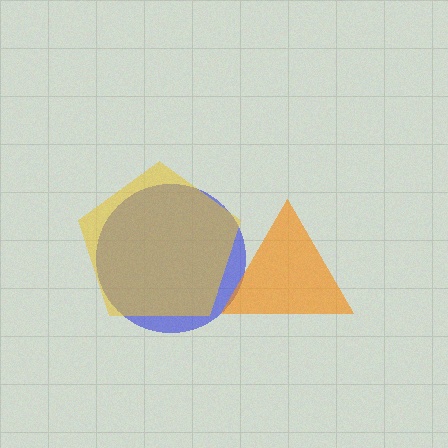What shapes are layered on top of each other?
The layered shapes are: a blue circle, a yellow pentagon, an orange triangle.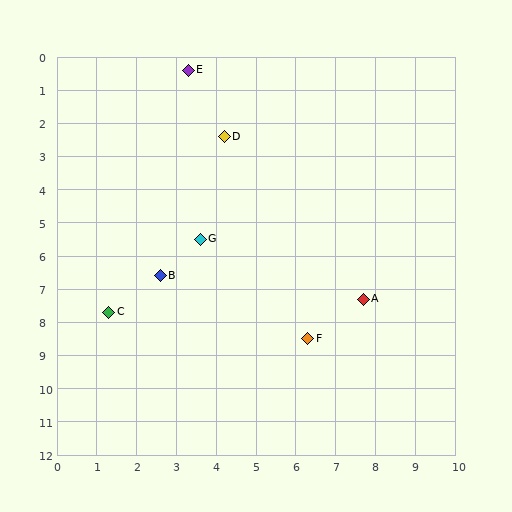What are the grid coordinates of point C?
Point C is at approximately (1.3, 7.7).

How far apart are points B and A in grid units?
Points B and A are about 5.1 grid units apart.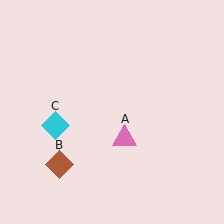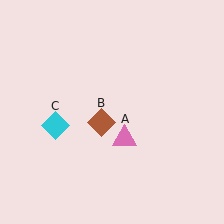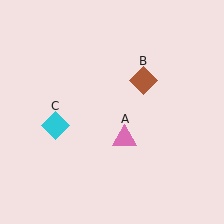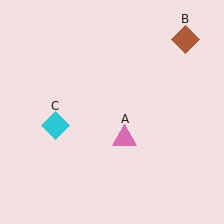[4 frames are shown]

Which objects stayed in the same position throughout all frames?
Pink triangle (object A) and cyan diamond (object C) remained stationary.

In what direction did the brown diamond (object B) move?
The brown diamond (object B) moved up and to the right.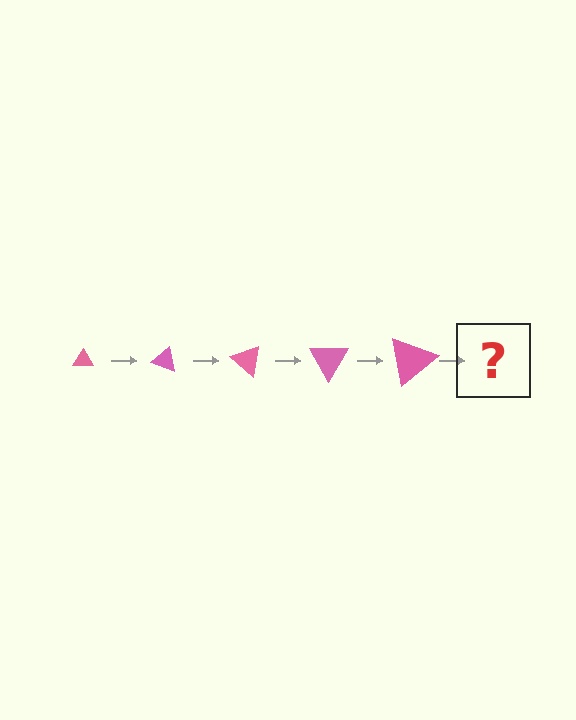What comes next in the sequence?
The next element should be a triangle, larger than the previous one and rotated 100 degrees from the start.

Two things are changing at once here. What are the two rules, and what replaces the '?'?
The two rules are that the triangle grows larger each step and it rotates 20 degrees each step. The '?' should be a triangle, larger than the previous one and rotated 100 degrees from the start.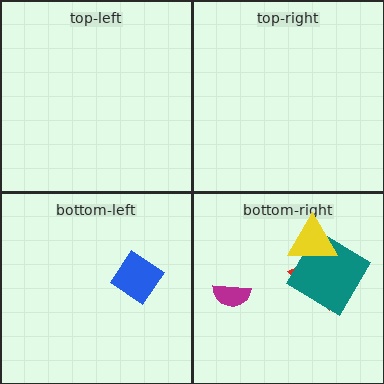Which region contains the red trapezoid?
The bottom-right region.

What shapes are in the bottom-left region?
The blue diamond.